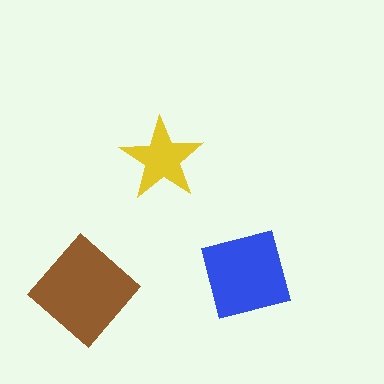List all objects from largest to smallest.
The brown diamond, the blue square, the yellow star.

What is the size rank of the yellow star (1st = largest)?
3rd.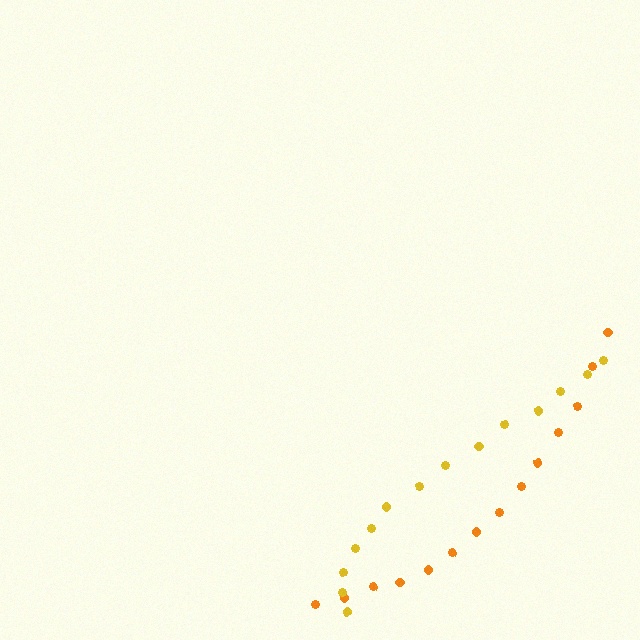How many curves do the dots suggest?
There are 2 distinct paths.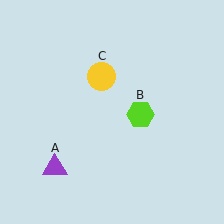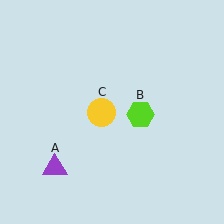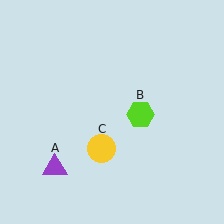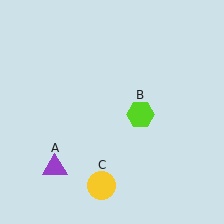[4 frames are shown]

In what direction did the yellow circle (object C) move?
The yellow circle (object C) moved down.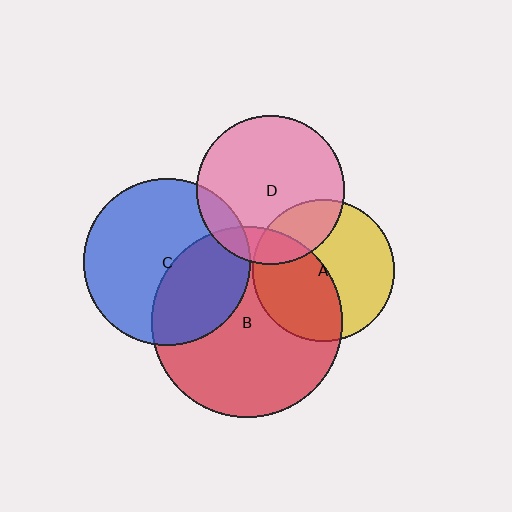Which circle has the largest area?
Circle B (red).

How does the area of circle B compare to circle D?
Approximately 1.7 times.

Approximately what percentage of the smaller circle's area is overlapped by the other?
Approximately 35%.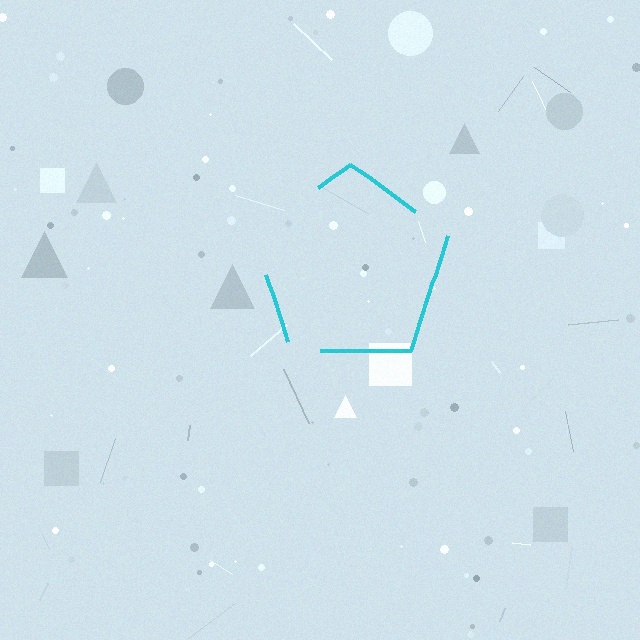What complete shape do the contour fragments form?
The contour fragments form a pentagon.